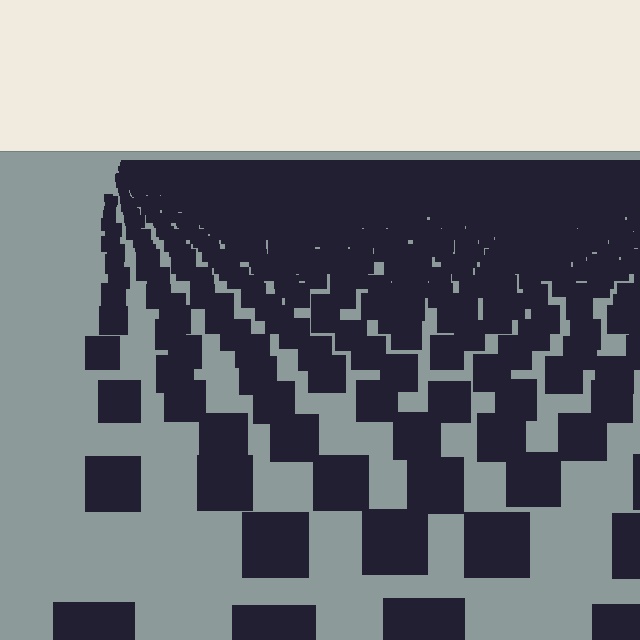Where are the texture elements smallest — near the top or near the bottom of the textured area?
Near the top.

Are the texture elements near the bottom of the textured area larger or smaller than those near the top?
Larger. Near the bottom, elements are closer to the viewer and appear at a bigger on-screen size.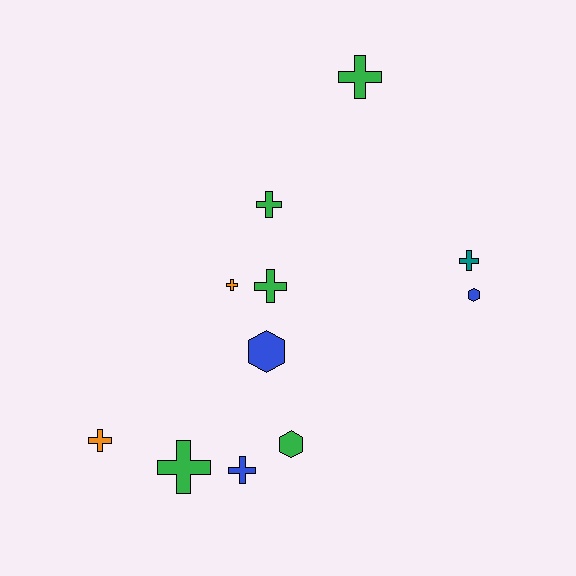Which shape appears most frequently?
Cross, with 8 objects.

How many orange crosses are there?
There are 2 orange crosses.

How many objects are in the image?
There are 11 objects.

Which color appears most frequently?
Green, with 5 objects.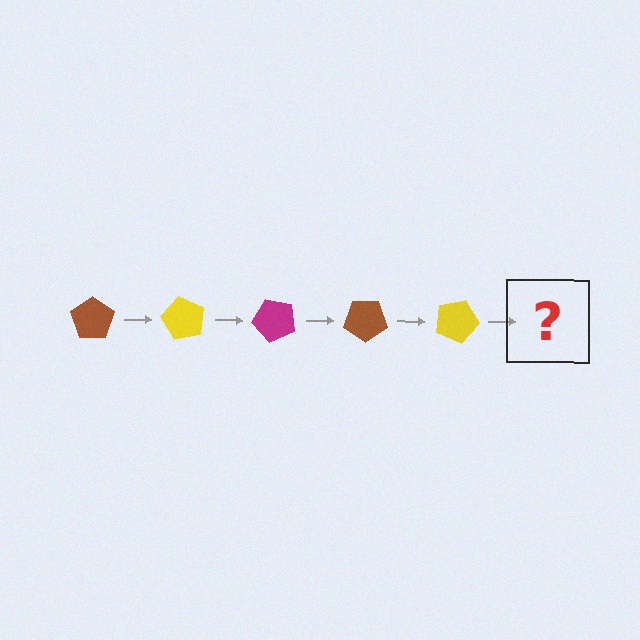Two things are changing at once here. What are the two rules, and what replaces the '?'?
The two rules are that it rotates 60 degrees each step and the color cycles through brown, yellow, and magenta. The '?' should be a magenta pentagon, rotated 300 degrees from the start.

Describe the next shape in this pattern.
It should be a magenta pentagon, rotated 300 degrees from the start.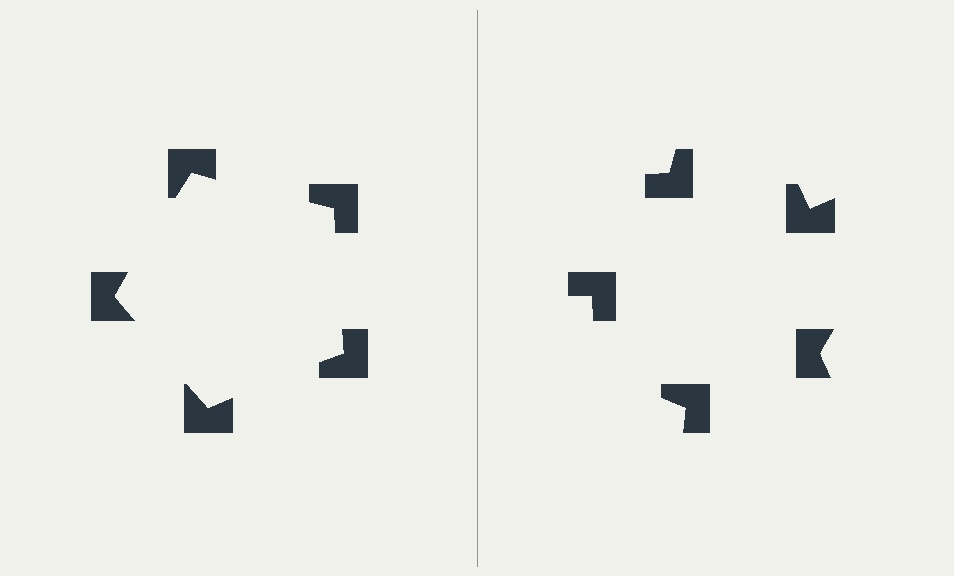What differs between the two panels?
The notched squares are positioned identically on both sides; only the wedge orientations differ. On the left they align to a pentagon; on the right they are misaligned.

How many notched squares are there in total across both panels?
10 — 5 on each side.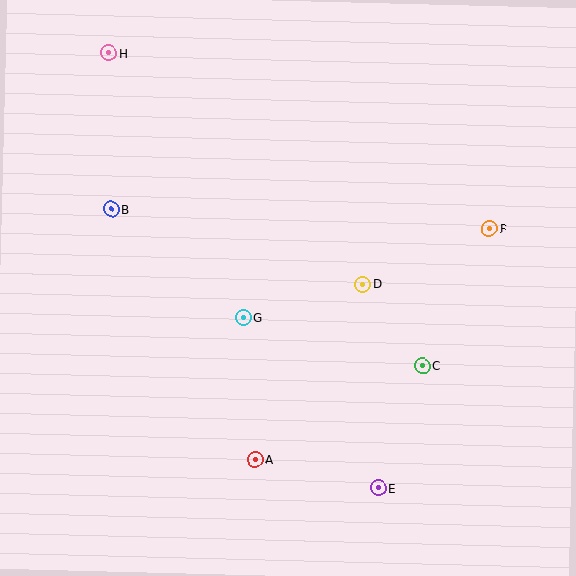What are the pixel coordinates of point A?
Point A is at (255, 459).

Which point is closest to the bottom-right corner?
Point E is closest to the bottom-right corner.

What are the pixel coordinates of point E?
Point E is at (378, 488).